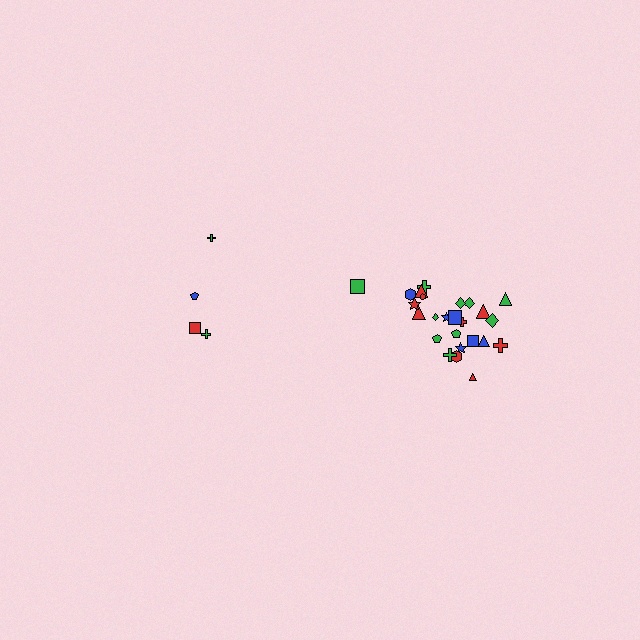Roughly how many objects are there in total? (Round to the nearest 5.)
Roughly 30 objects in total.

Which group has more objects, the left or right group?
The right group.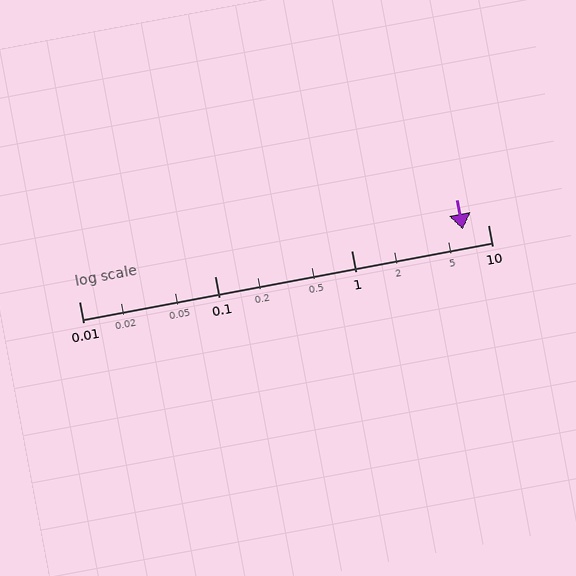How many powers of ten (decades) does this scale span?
The scale spans 3 decades, from 0.01 to 10.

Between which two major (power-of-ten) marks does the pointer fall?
The pointer is between 1 and 10.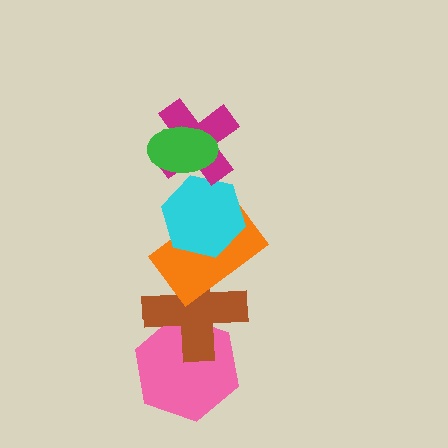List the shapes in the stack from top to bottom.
From top to bottom: the green ellipse, the magenta cross, the cyan hexagon, the orange rectangle, the brown cross, the pink hexagon.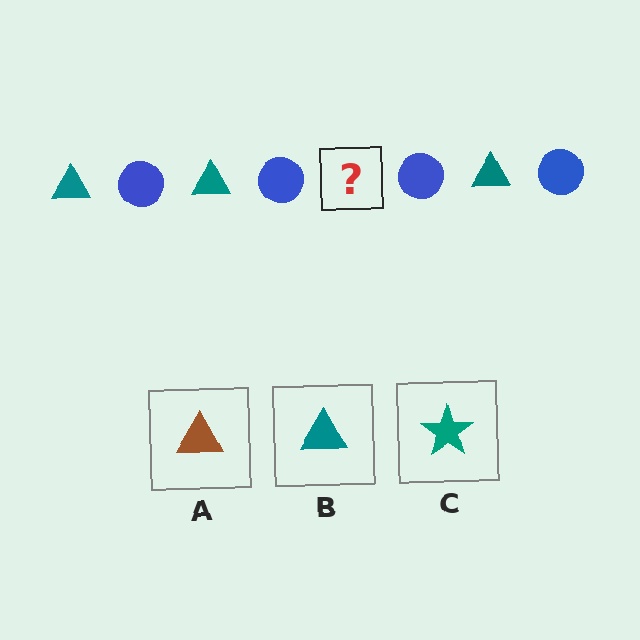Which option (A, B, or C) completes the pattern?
B.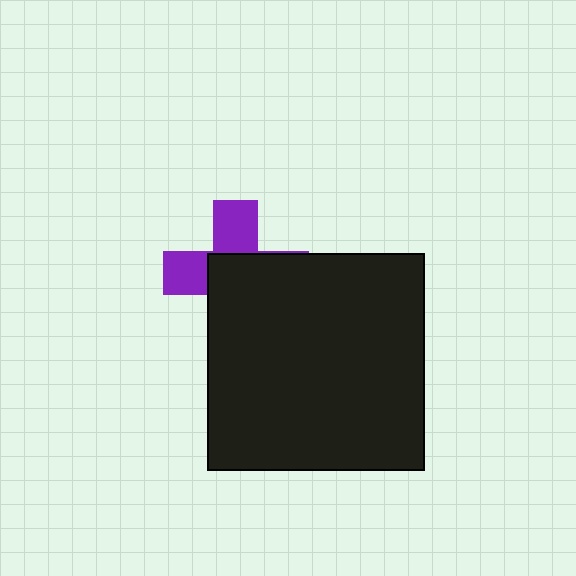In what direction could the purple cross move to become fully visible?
The purple cross could move toward the upper-left. That would shift it out from behind the black square entirely.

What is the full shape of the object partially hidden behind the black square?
The partially hidden object is a purple cross.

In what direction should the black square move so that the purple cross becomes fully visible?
The black square should move toward the lower-right. That is the shortest direction to clear the overlap and leave the purple cross fully visible.